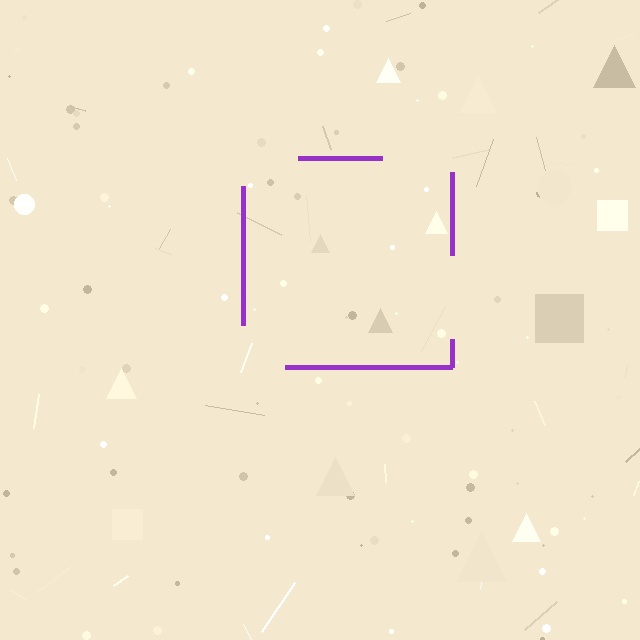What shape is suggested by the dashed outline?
The dashed outline suggests a square.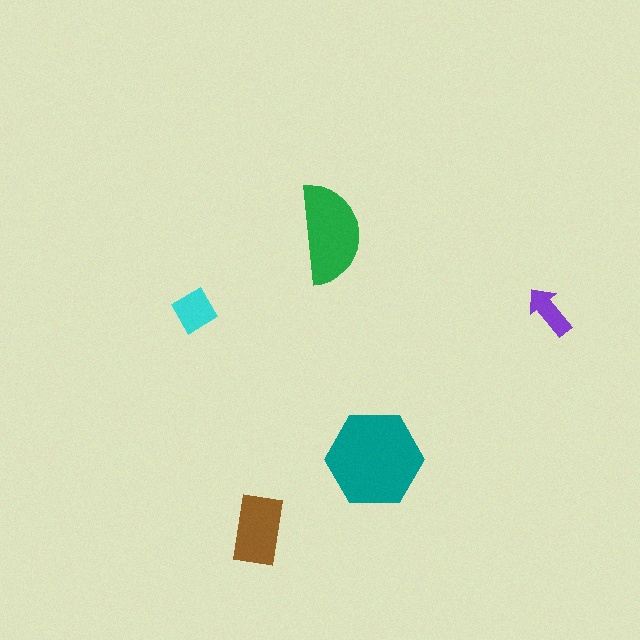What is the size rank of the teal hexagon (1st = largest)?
1st.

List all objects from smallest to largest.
The purple arrow, the cyan diamond, the brown rectangle, the green semicircle, the teal hexagon.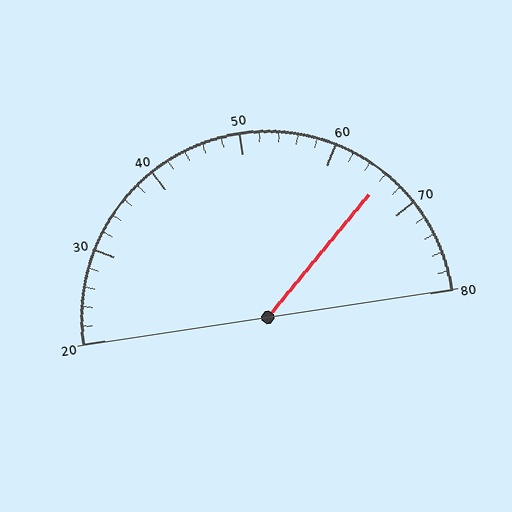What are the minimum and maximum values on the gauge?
The gauge ranges from 20 to 80.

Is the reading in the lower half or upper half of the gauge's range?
The reading is in the upper half of the range (20 to 80).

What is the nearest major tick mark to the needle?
The nearest major tick mark is 70.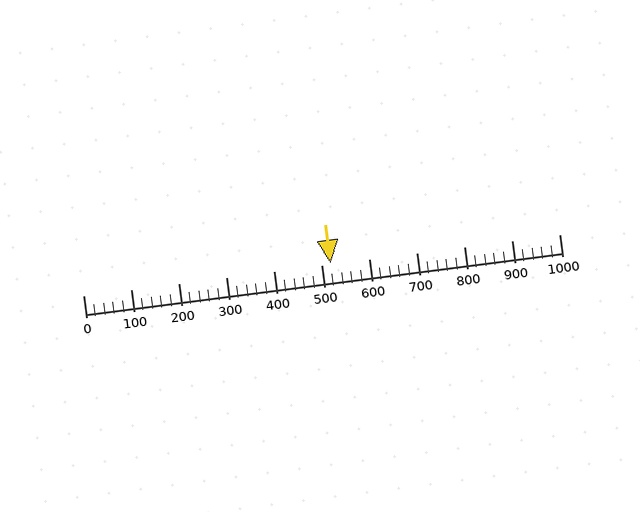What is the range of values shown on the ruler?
The ruler shows values from 0 to 1000.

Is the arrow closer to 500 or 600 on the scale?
The arrow is closer to 500.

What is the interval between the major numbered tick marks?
The major tick marks are spaced 100 units apart.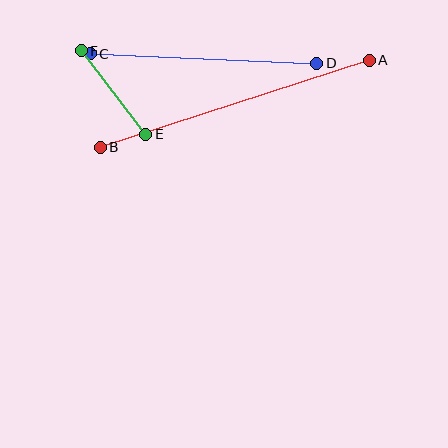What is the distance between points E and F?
The distance is approximately 106 pixels.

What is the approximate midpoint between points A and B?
The midpoint is at approximately (235, 104) pixels.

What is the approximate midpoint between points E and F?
The midpoint is at approximately (113, 93) pixels.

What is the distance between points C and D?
The distance is approximately 227 pixels.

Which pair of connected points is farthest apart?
Points A and B are farthest apart.